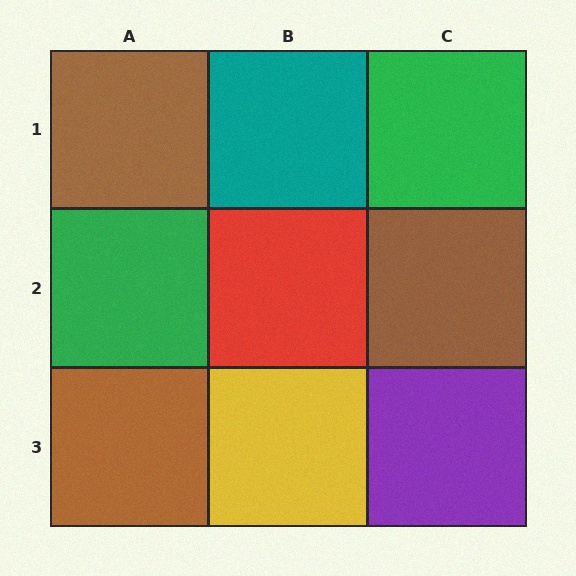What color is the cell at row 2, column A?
Green.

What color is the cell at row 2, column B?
Red.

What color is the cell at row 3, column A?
Brown.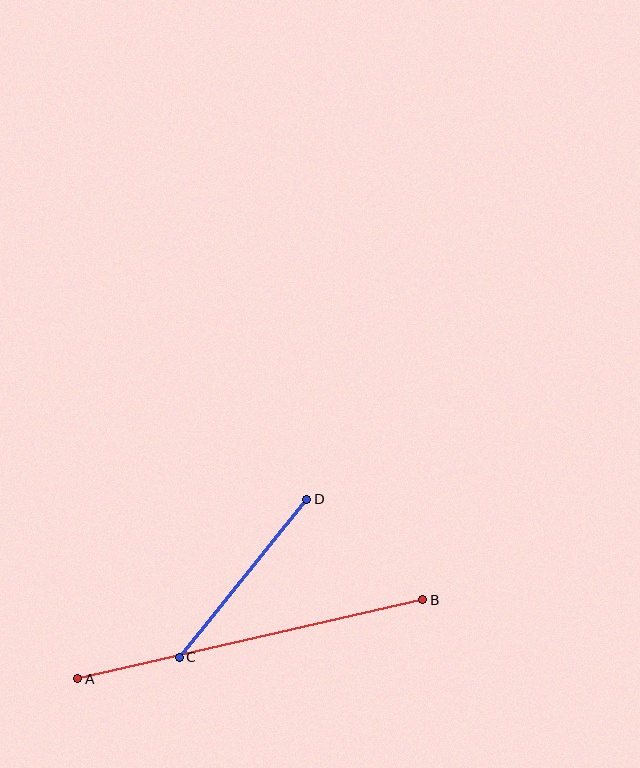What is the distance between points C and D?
The distance is approximately 203 pixels.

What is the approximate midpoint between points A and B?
The midpoint is at approximately (250, 639) pixels.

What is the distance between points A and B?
The distance is approximately 354 pixels.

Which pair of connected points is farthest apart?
Points A and B are farthest apart.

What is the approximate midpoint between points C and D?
The midpoint is at approximately (243, 578) pixels.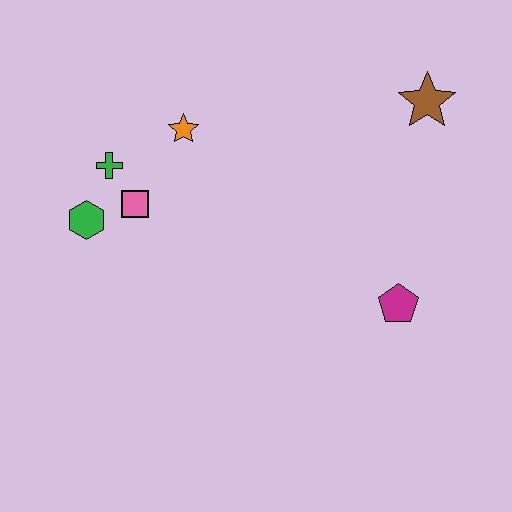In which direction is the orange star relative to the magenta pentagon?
The orange star is to the left of the magenta pentagon.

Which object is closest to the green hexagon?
The pink square is closest to the green hexagon.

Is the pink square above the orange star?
No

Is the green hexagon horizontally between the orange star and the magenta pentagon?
No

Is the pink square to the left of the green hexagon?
No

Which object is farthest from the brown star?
The green hexagon is farthest from the brown star.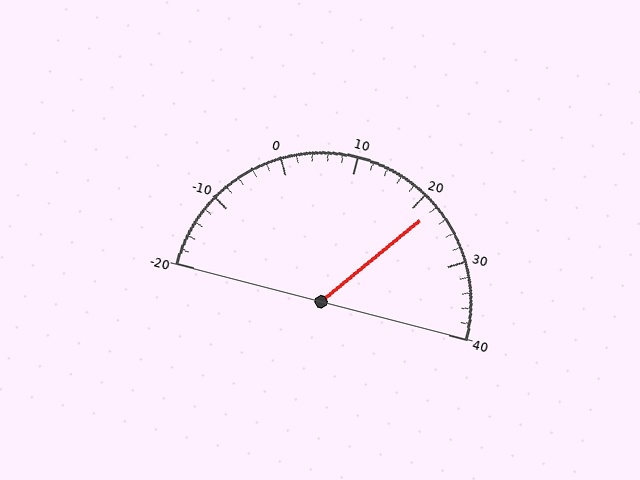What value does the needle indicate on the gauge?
The needle indicates approximately 22.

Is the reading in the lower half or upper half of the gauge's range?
The reading is in the upper half of the range (-20 to 40).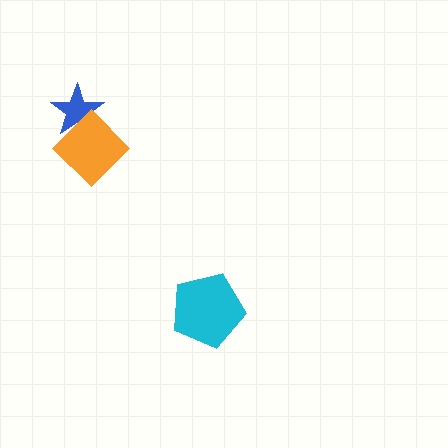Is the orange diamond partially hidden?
No, no other shape covers it.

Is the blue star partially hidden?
Yes, it is partially covered by another shape.